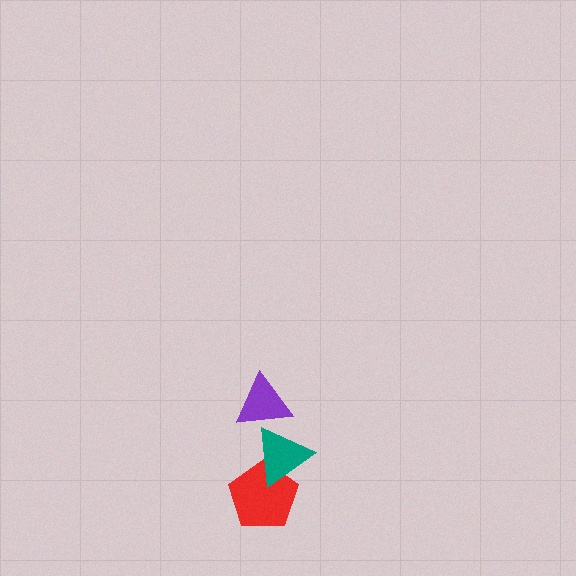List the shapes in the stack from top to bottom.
From top to bottom: the purple triangle, the teal triangle, the red pentagon.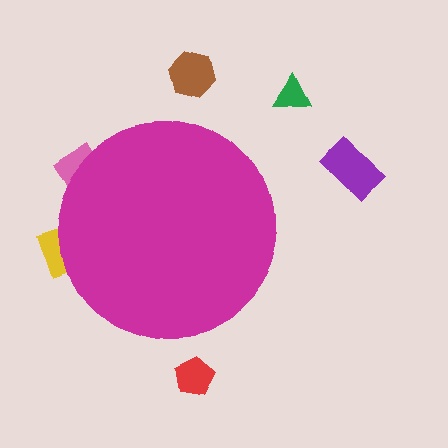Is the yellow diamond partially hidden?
Yes, the yellow diamond is partially hidden behind the magenta circle.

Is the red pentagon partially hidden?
No, the red pentagon is fully visible.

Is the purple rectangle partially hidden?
No, the purple rectangle is fully visible.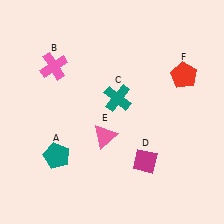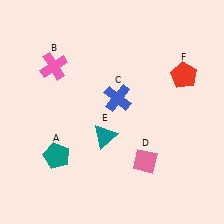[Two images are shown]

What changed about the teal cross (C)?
In Image 1, C is teal. In Image 2, it changed to blue.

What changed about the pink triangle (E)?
In Image 1, E is pink. In Image 2, it changed to teal.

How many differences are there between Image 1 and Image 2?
There are 3 differences between the two images.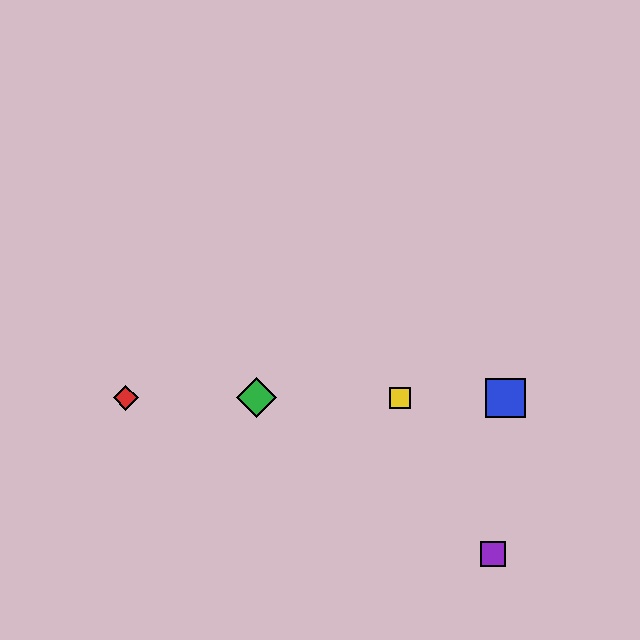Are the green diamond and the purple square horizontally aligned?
No, the green diamond is at y≈398 and the purple square is at y≈554.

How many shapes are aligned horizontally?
4 shapes (the red diamond, the blue square, the green diamond, the yellow square) are aligned horizontally.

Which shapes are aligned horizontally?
The red diamond, the blue square, the green diamond, the yellow square are aligned horizontally.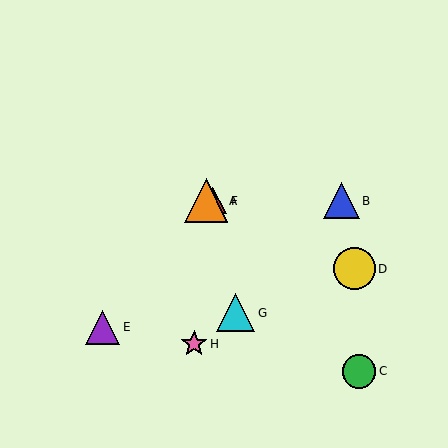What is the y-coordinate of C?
Object C is at y≈371.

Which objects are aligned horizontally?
Objects A, B, F are aligned horizontally.